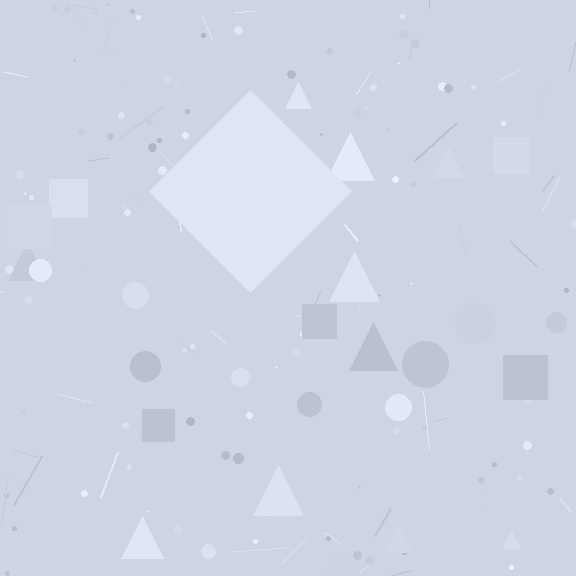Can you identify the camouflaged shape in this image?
The camouflaged shape is a diamond.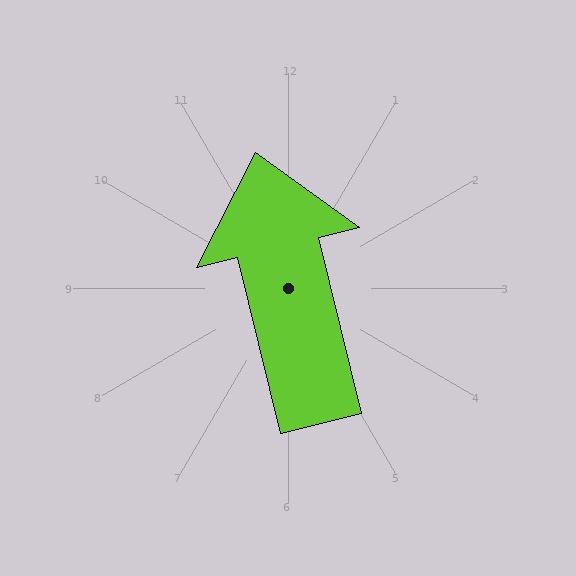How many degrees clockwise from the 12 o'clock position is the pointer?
Approximately 346 degrees.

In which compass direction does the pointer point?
North.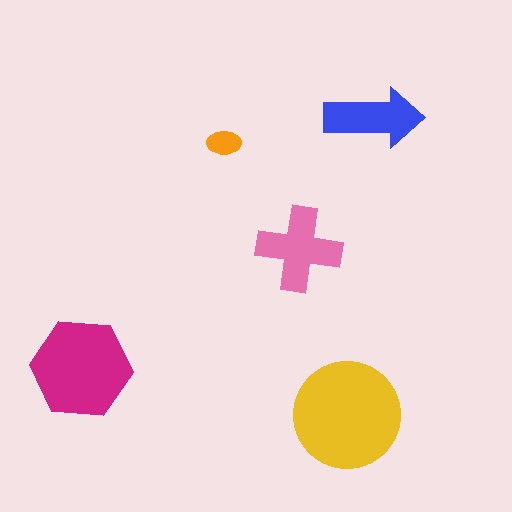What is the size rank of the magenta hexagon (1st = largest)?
2nd.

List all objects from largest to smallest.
The yellow circle, the magenta hexagon, the pink cross, the blue arrow, the orange ellipse.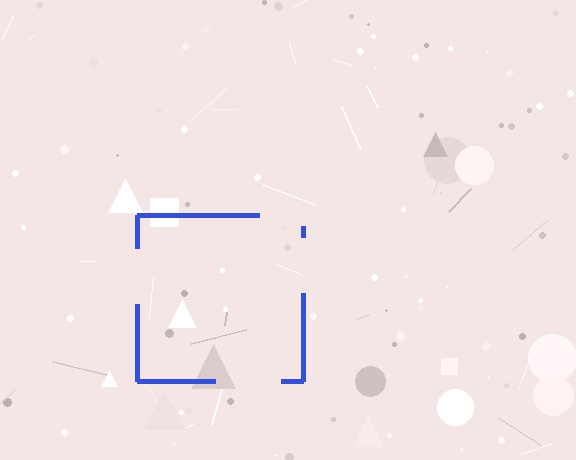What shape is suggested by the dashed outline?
The dashed outline suggests a square.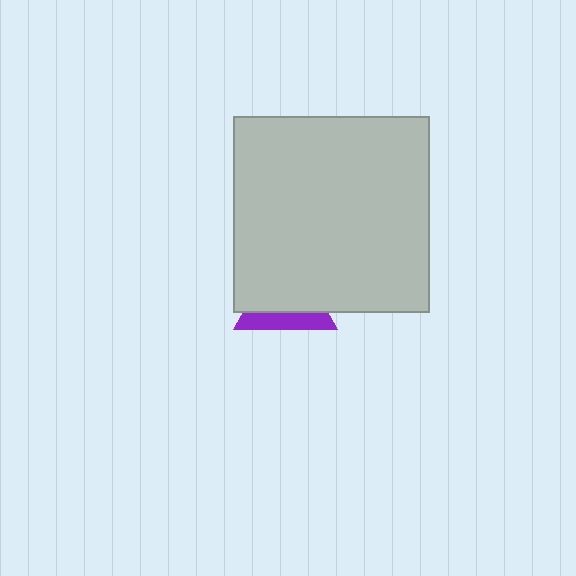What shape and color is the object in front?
The object in front is a light gray square.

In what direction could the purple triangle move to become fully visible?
The purple triangle could move down. That would shift it out from behind the light gray square entirely.